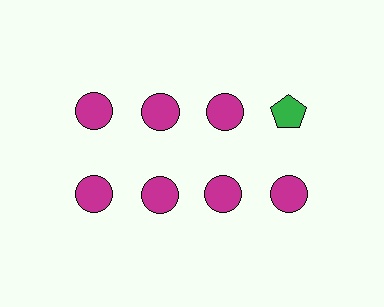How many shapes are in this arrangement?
There are 8 shapes arranged in a grid pattern.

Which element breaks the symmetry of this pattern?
The green pentagon in the top row, second from right column breaks the symmetry. All other shapes are magenta circles.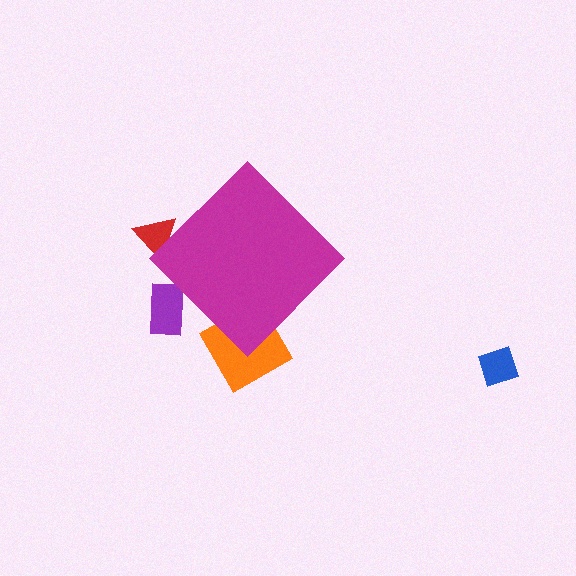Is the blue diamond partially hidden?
No, the blue diamond is fully visible.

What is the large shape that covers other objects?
A magenta diamond.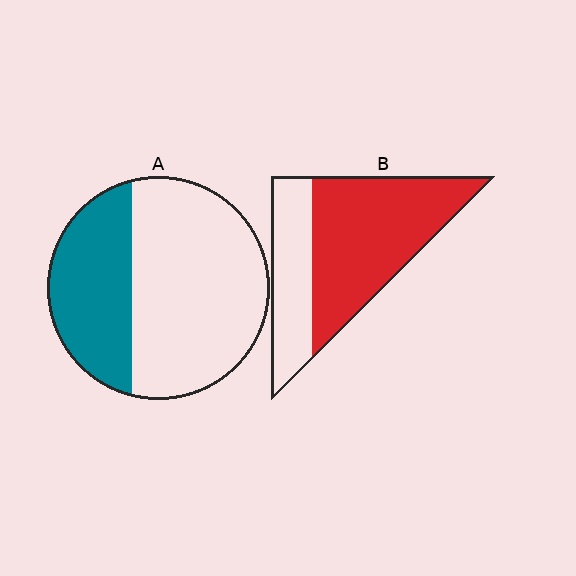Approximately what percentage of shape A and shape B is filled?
A is approximately 35% and B is approximately 65%.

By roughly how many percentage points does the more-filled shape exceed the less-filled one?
By roughly 30 percentage points (B over A).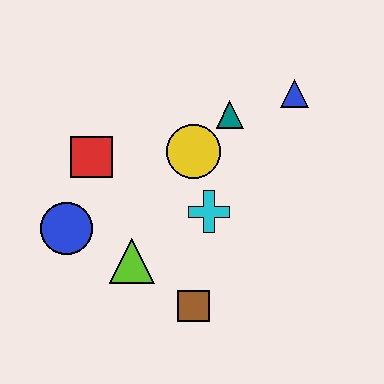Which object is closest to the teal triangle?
The yellow circle is closest to the teal triangle.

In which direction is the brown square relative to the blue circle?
The brown square is to the right of the blue circle.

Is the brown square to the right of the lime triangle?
Yes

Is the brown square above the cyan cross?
No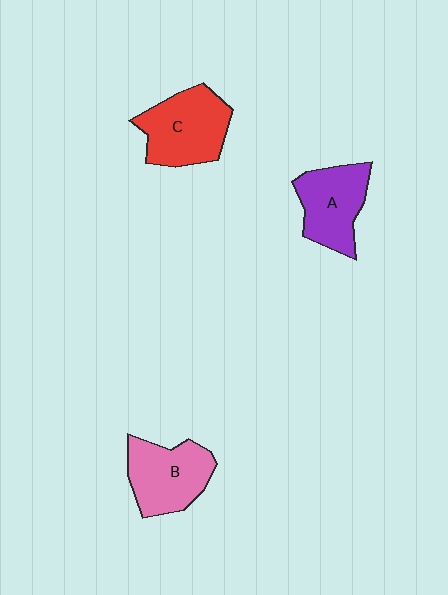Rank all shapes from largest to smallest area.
From largest to smallest: C (red), B (pink), A (purple).